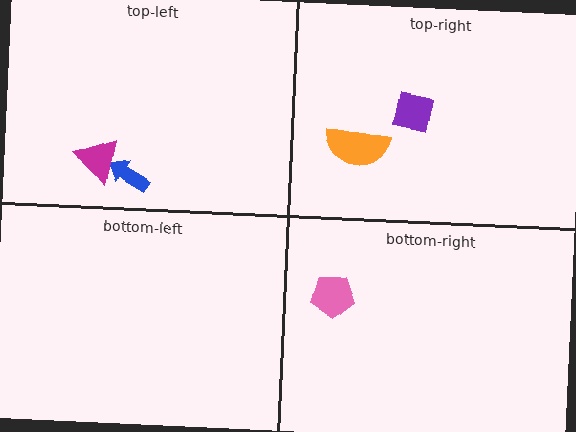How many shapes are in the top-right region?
2.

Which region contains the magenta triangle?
The top-left region.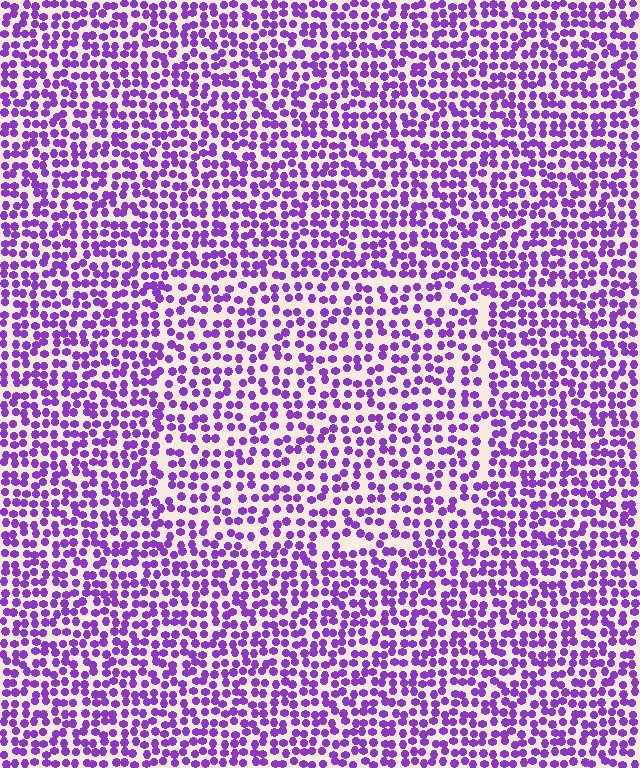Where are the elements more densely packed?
The elements are more densely packed outside the rectangle boundary.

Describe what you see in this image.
The image contains small purple elements arranged at two different densities. A rectangle-shaped region is visible where the elements are less densely packed than the surrounding area.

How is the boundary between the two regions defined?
The boundary is defined by a change in element density (approximately 1.4x ratio). All elements are the same color, size, and shape.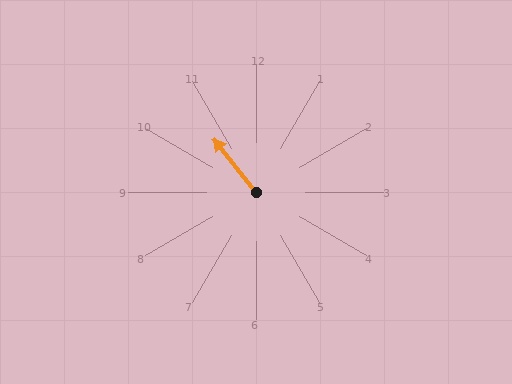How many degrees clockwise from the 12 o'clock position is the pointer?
Approximately 321 degrees.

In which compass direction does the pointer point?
Northwest.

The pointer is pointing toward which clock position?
Roughly 11 o'clock.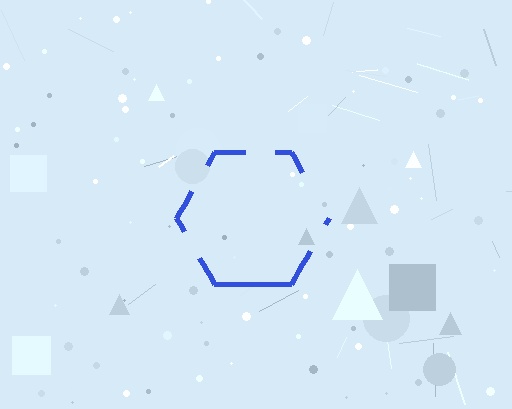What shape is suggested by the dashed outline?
The dashed outline suggests a hexagon.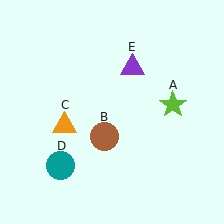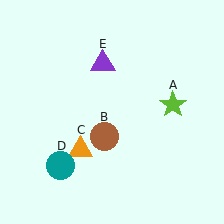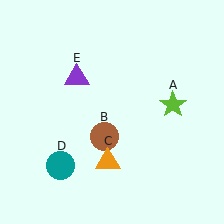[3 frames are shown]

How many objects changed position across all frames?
2 objects changed position: orange triangle (object C), purple triangle (object E).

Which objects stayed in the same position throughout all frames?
Lime star (object A) and brown circle (object B) and teal circle (object D) remained stationary.